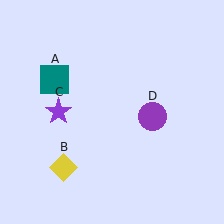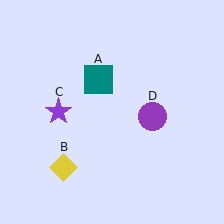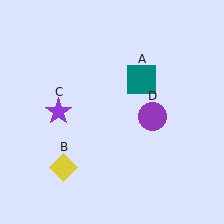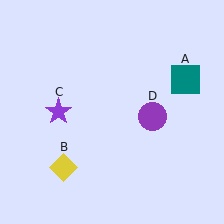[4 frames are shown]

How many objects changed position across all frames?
1 object changed position: teal square (object A).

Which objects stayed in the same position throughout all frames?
Yellow diamond (object B) and purple star (object C) and purple circle (object D) remained stationary.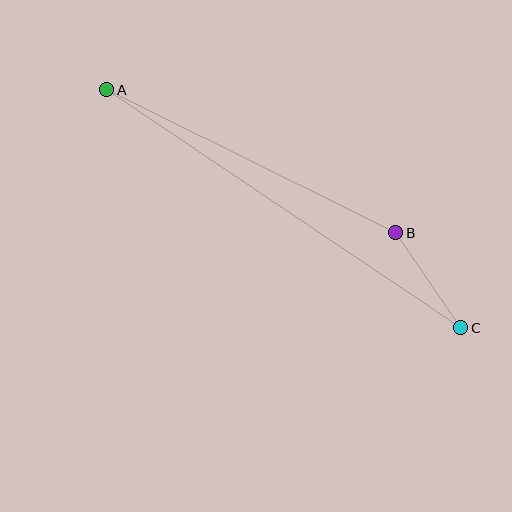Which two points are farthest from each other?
Points A and C are farthest from each other.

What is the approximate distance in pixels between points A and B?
The distance between A and B is approximately 323 pixels.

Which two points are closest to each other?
Points B and C are closest to each other.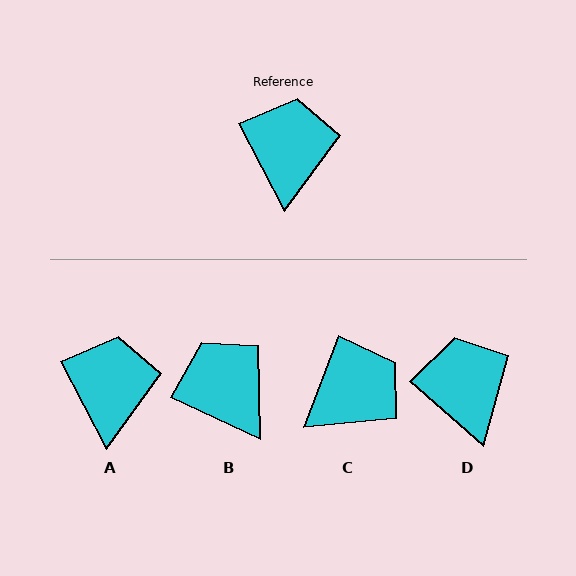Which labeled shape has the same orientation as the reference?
A.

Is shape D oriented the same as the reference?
No, it is off by about 21 degrees.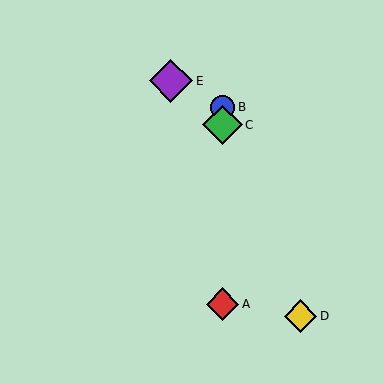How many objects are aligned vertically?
3 objects (A, B, C) are aligned vertically.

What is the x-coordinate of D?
Object D is at x≈301.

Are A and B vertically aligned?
Yes, both are at x≈222.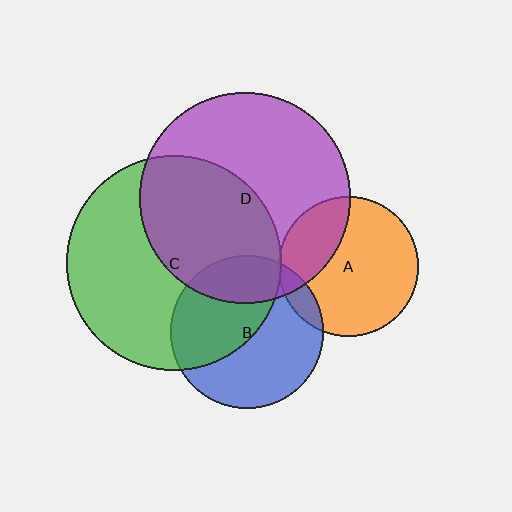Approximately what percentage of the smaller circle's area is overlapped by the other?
Approximately 45%.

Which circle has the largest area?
Circle C (green).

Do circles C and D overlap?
Yes.